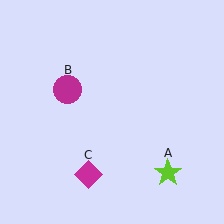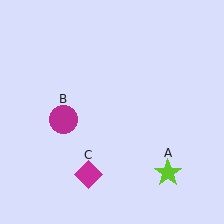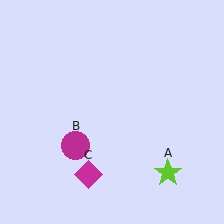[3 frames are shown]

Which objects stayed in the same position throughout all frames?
Lime star (object A) and magenta diamond (object C) remained stationary.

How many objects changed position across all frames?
1 object changed position: magenta circle (object B).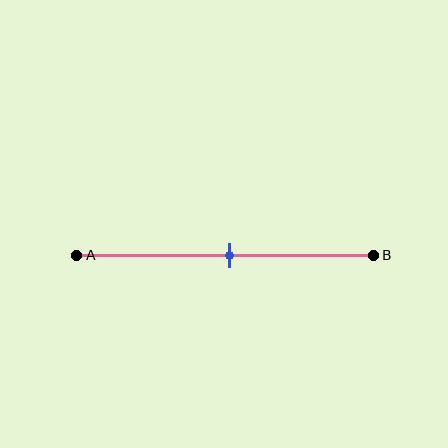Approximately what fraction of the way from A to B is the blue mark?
The blue mark is approximately 50% of the way from A to B.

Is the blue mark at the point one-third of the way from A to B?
No, the mark is at about 50% from A, not at the 33% one-third point.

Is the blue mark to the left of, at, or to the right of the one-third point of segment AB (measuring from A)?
The blue mark is to the right of the one-third point of segment AB.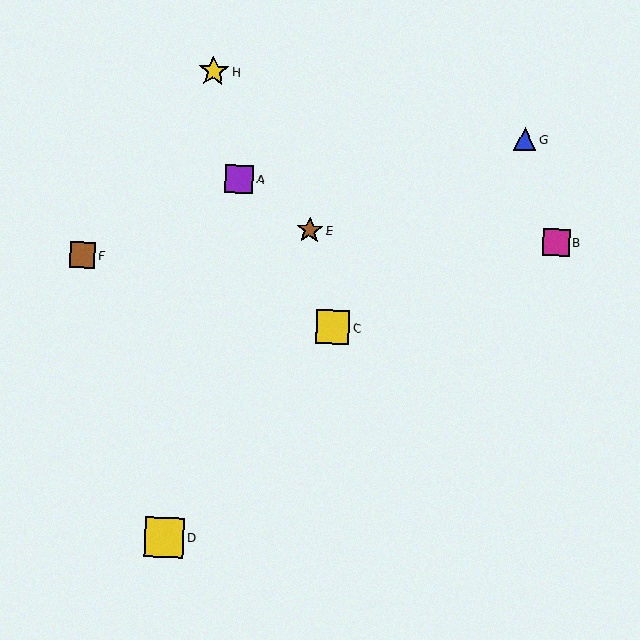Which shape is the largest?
The yellow square (labeled D) is the largest.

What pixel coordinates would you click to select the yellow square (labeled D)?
Click at (165, 537) to select the yellow square D.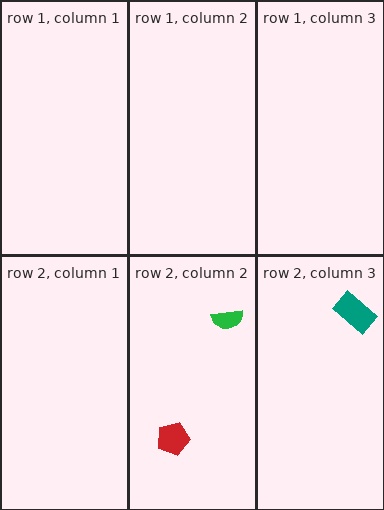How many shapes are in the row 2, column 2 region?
2.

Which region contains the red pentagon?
The row 2, column 2 region.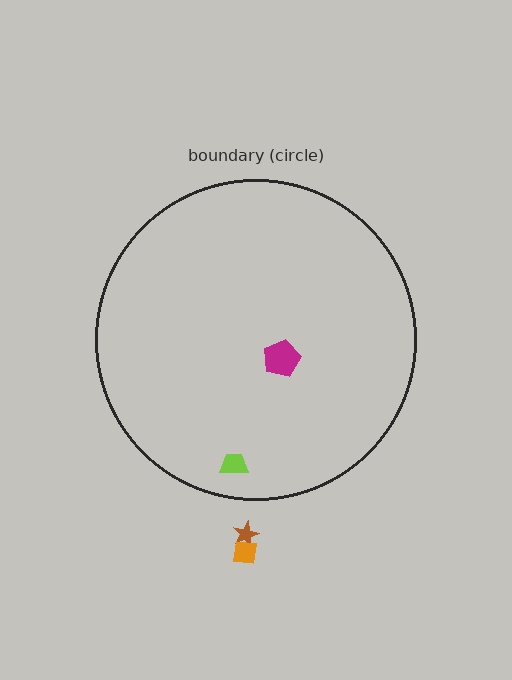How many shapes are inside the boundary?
2 inside, 2 outside.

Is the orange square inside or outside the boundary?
Outside.